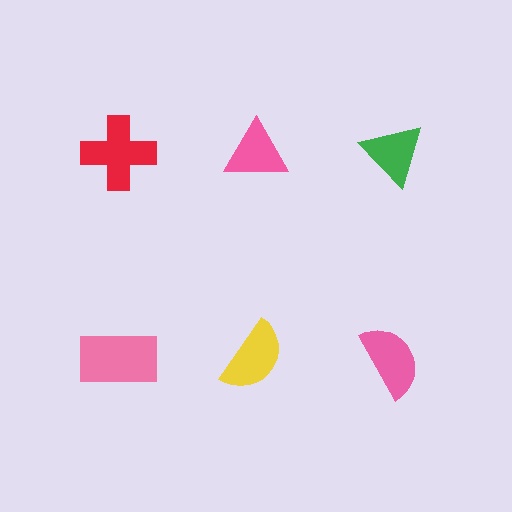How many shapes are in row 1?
3 shapes.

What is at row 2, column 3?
A pink semicircle.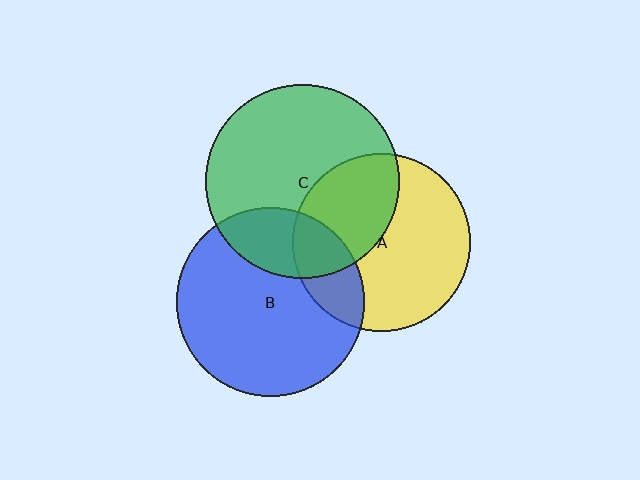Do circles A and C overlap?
Yes.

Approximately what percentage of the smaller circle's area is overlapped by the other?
Approximately 40%.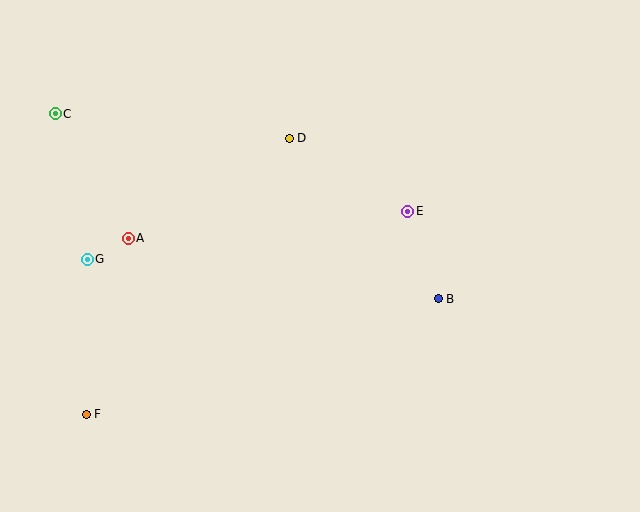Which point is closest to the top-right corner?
Point E is closest to the top-right corner.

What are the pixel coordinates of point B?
Point B is at (438, 299).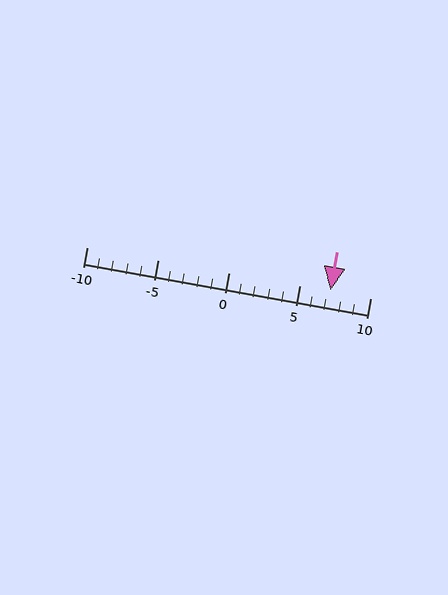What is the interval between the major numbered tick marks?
The major tick marks are spaced 5 units apart.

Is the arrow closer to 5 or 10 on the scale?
The arrow is closer to 5.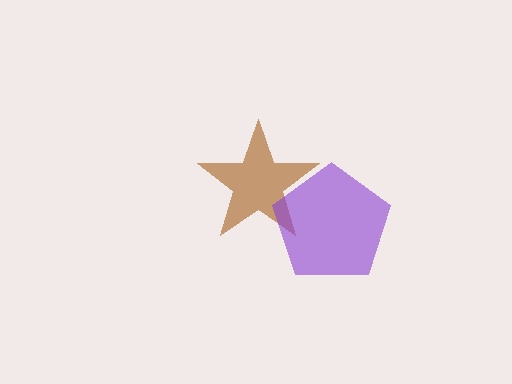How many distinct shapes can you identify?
There are 2 distinct shapes: a brown star, a purple pentagon.